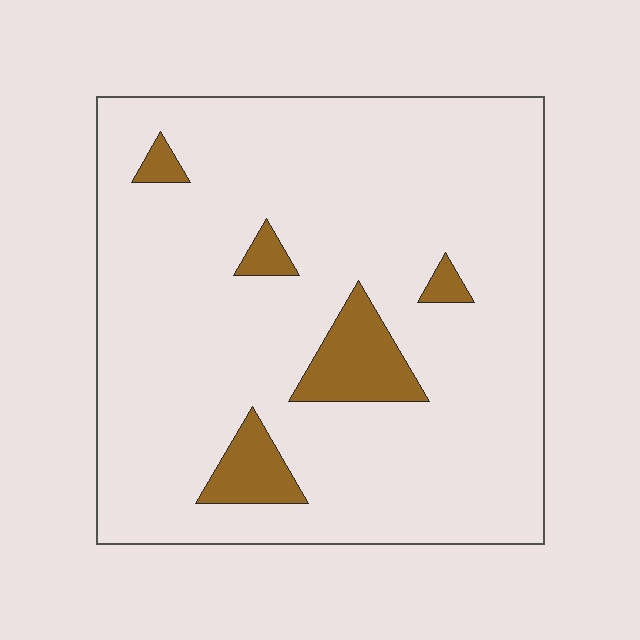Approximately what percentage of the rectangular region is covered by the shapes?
Approximately 10%.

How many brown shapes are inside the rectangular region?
5.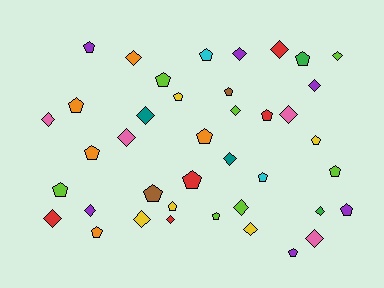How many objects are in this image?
There are 40 objects.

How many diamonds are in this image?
There are 19 diamonds.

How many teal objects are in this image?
There are 2 teal objects.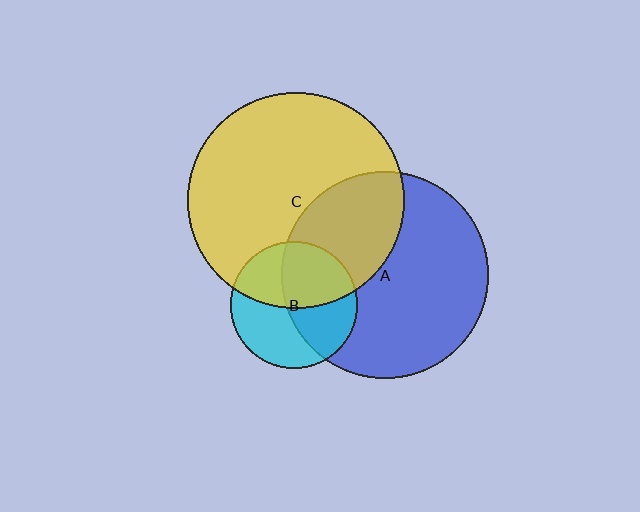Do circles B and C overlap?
Yes.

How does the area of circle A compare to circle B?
Approximately 2.7 times.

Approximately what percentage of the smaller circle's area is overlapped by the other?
Approximately 50%.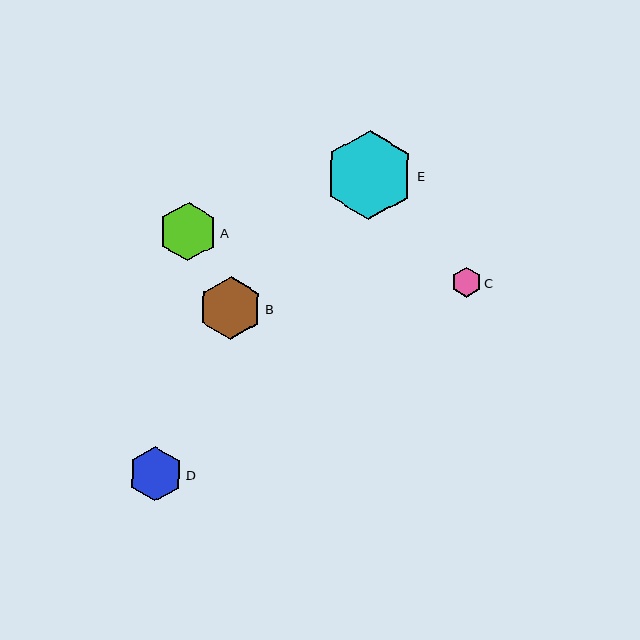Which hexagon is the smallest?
Hexagon C is the smallest with a size of approximately 30 pixels.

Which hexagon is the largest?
Hexagon E is the largest with a size of approximately 89 pixels.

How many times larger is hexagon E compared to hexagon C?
Hexagon E is approximately 3.0 times the size of hexagon C.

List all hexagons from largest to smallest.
From largest to smallest: E, B, A, D, C.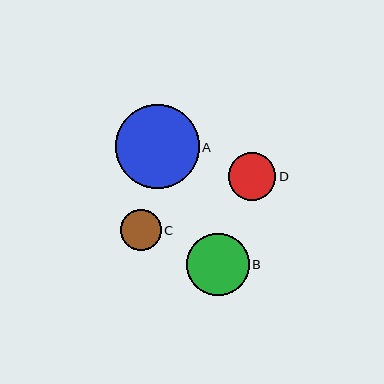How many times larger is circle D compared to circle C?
Circle D is approximately 1.2 times the size of circle C.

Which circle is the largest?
Circle A is the largest with a size of approximately 84 pixels.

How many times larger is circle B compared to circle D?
Circle B is approximately 1.3 times the size of circle D.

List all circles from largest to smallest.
From largest to smallest: A, B, D, C.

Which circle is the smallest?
Circle C is the smallest with a size of approximately 41 pixels.